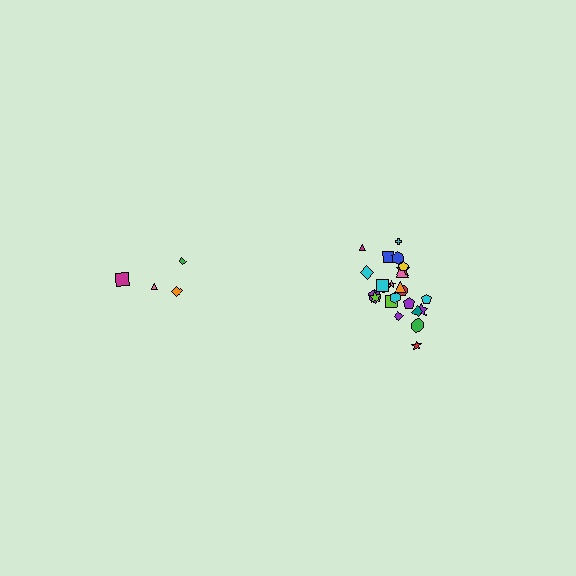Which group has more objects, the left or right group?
The right group.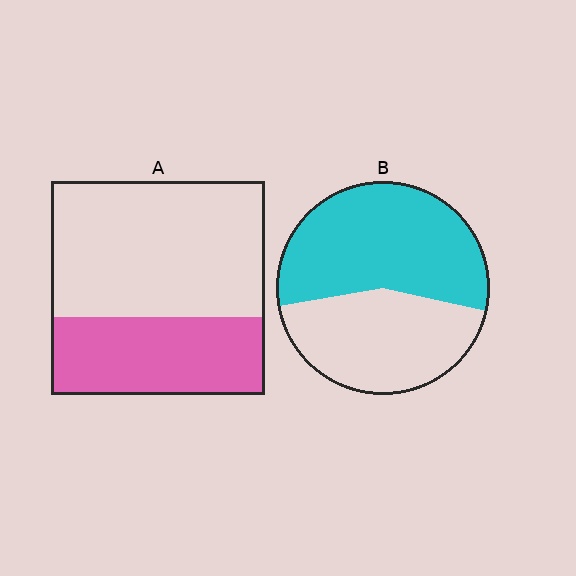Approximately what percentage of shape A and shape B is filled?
A is approximately 35% and B is approximately 55%.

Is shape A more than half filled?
No.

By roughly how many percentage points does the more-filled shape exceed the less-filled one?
By roughly 20 percentage points (B over A).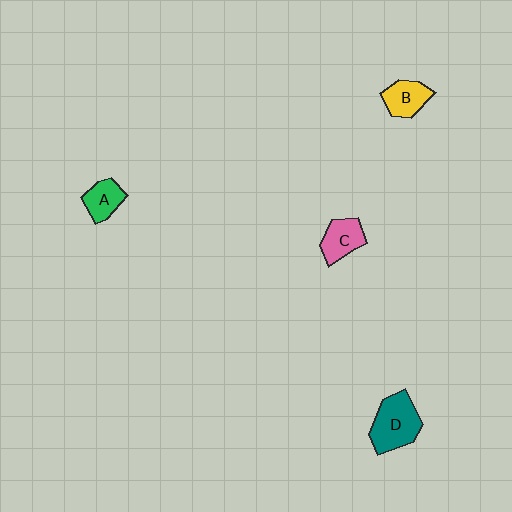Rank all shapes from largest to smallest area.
From largest to smallest: D (teal), C (pink), B (yellow), A (green).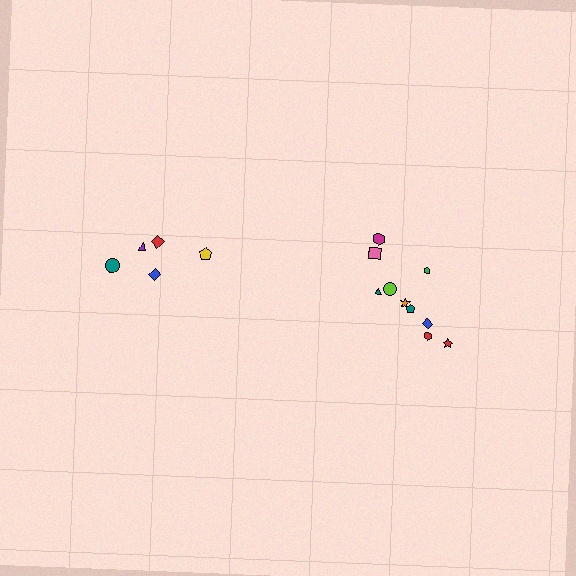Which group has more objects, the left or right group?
The right group.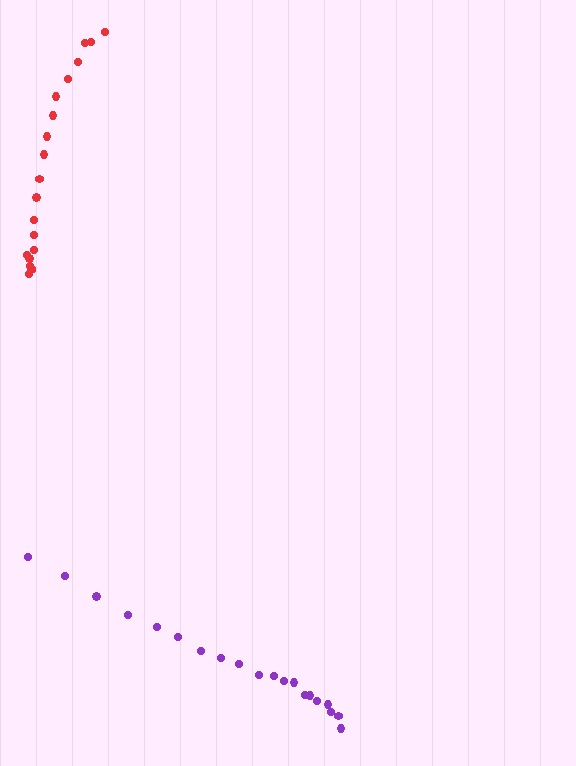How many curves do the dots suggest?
There are 2 distinct paths.